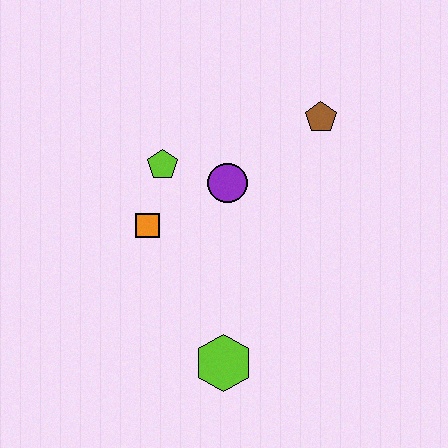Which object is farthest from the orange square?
The brown pentagon is farthest from the orange square.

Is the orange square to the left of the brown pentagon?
Yes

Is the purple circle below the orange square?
No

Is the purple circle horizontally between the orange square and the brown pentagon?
Yes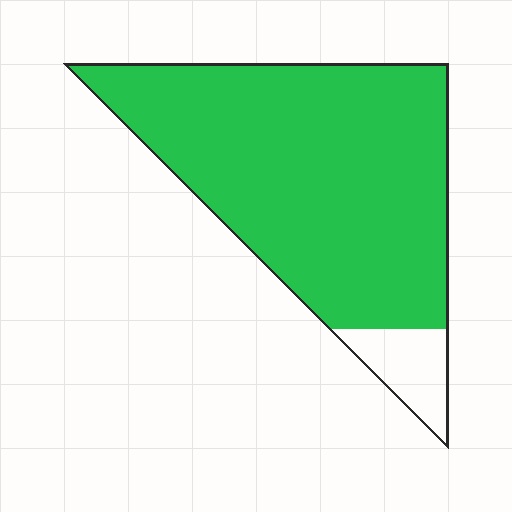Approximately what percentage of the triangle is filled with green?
Approximately 90%.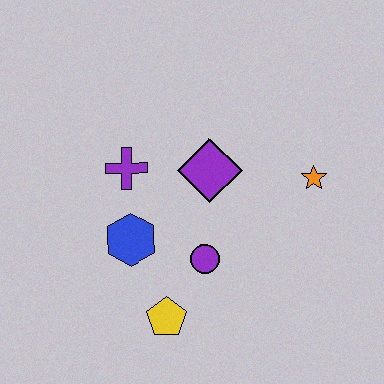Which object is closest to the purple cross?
The blue hexagon is closest to the purple cross.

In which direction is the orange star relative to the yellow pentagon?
The orange star is to the right of the yellow pentagon.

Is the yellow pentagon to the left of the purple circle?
Yes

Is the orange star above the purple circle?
Yes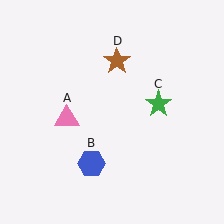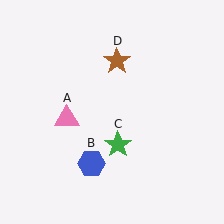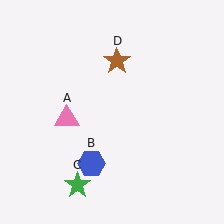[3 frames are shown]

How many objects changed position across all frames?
1 object changed position: green star (object C).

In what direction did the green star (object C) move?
The green star (object C) moved down and to the left.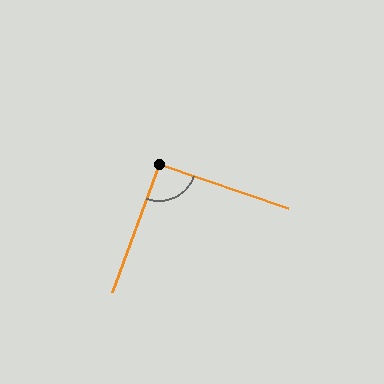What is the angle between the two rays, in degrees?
Approximately 91 degrees.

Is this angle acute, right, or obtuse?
It is approximately a right angle.